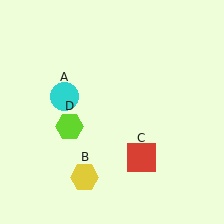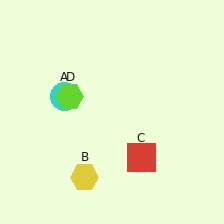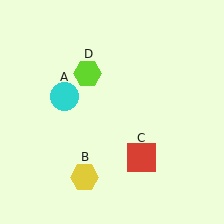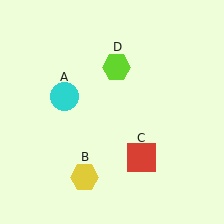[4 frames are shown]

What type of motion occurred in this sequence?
The lime hexagon (object D) rotated clockwise around the center of the scene.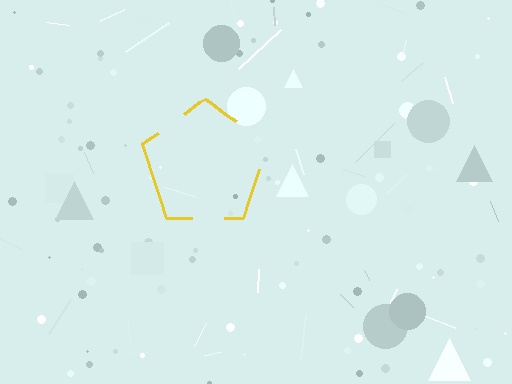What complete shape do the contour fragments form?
The contour fragments form a pentagon.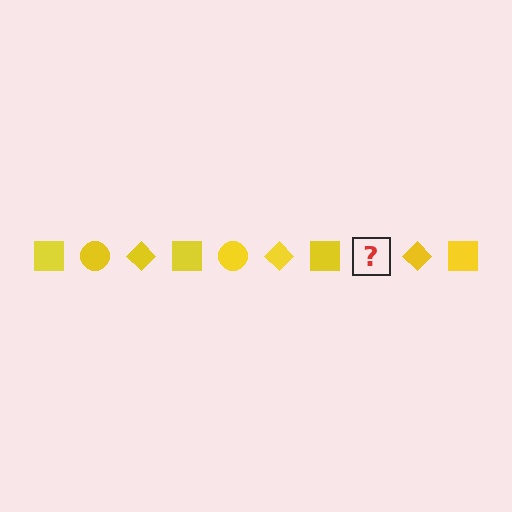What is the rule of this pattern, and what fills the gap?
The rule is that the pattern cycles through square, circle, diamond shapes in yellow. The gap should be filled with a yellow circle.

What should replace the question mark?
The question mark should be replaced with a yellow circle.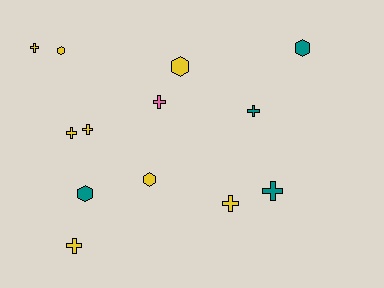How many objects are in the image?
There are 13 objects.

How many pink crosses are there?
There is 1 pink cross.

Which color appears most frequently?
Yellow, with 8 objects.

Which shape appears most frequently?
Cross, with 8 objects.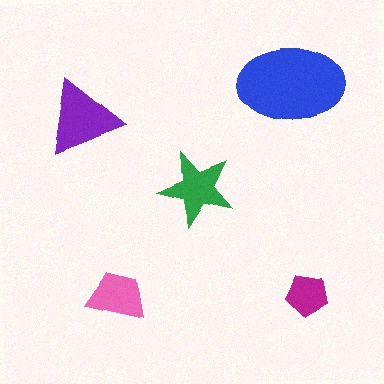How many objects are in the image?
There are 5 objects in the image.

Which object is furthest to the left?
The purple triangle is leftmost.